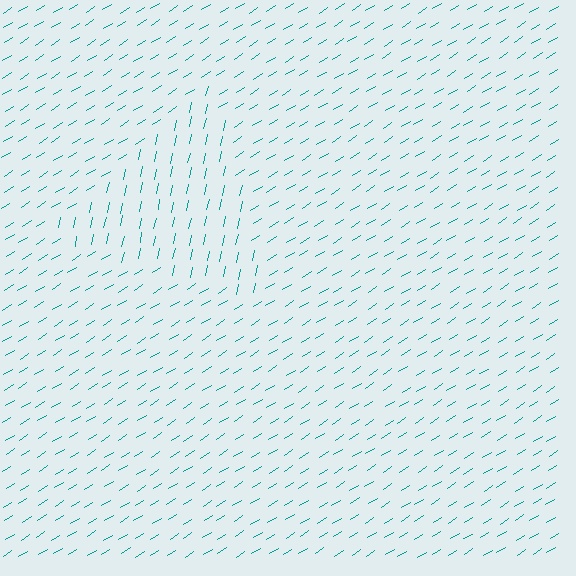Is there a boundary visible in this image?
Yes, there is a texture boundary formed by a change in line orientation.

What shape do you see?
I see a triangle.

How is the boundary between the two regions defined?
The boundary is defined purely by a change in line orientation (approximately 45 degrees difference). All lines are the same color and thickness.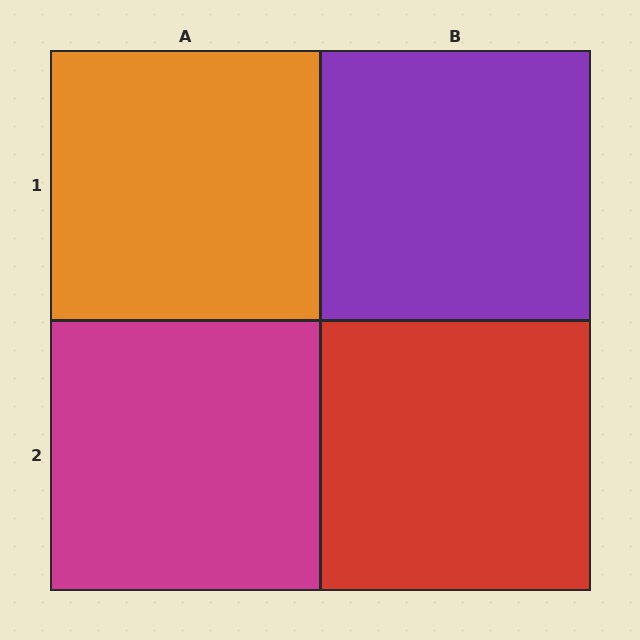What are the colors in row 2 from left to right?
Magenta, red.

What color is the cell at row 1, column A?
Orange.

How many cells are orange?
1 cell is orange.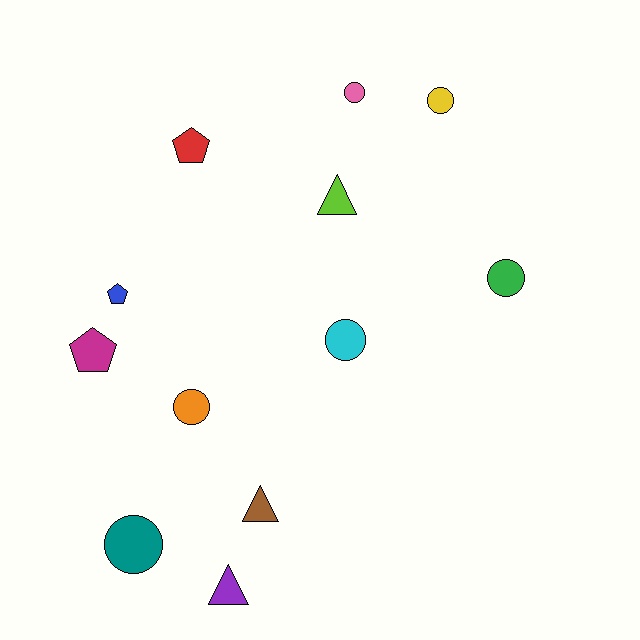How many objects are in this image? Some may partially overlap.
There are 12 objects.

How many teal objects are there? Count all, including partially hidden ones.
There is 1 teal object.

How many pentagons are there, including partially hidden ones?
There are 3 pentagons.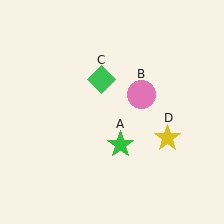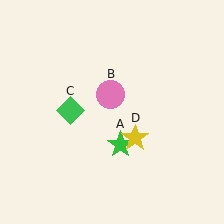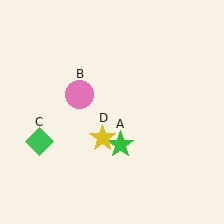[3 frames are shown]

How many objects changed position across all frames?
3 objects changed position: pink circle (object B), green diamond (object C), yellow star (object D).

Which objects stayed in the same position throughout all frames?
Green star (object A) remained stationary.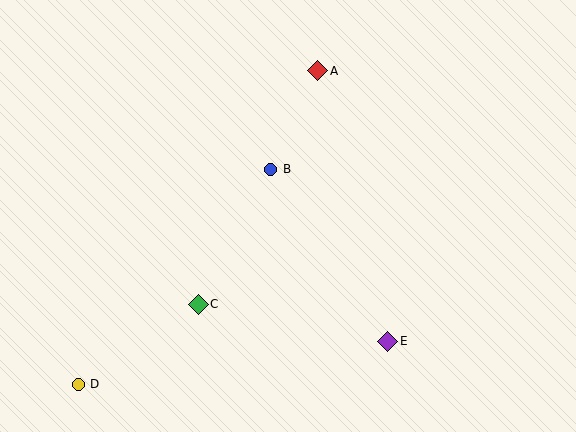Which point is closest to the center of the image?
Point B at (271, 169) is closest to the center.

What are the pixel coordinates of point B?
Point B is at (271, 169).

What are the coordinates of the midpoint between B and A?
The midpoint between B and A is at (294, 120).